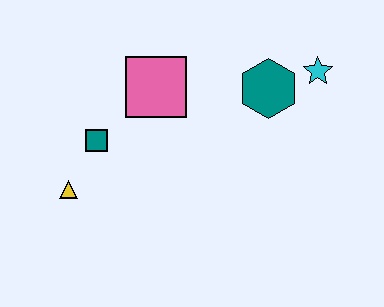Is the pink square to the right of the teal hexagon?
No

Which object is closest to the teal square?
The yellow triangle is closest to the teal square.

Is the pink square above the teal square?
Yes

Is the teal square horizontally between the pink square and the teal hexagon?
No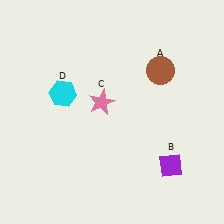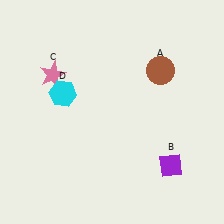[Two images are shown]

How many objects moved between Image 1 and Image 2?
1 object moved between the two images.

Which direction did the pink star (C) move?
The pink star (C) moved left.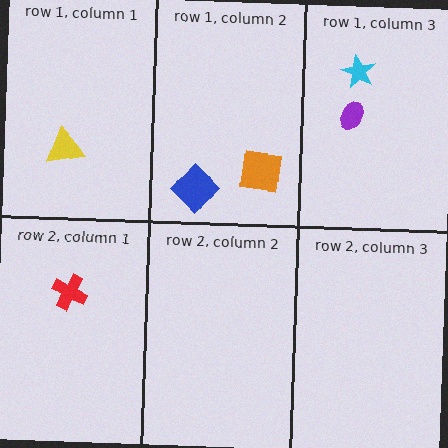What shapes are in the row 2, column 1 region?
The red cross.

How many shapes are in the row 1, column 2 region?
2.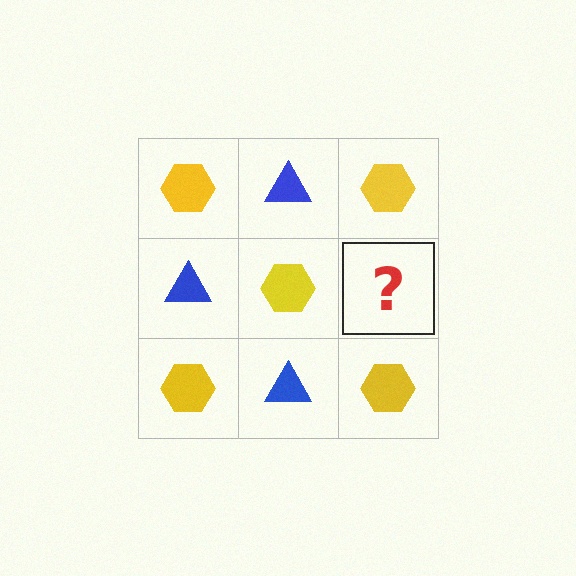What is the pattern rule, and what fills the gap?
The rule is that it alternates yellow hexagon and blue triangle in a checkerboard pattern. The gap should be filled with a blue triangle.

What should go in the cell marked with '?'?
The missing cell should contain a blue triangle.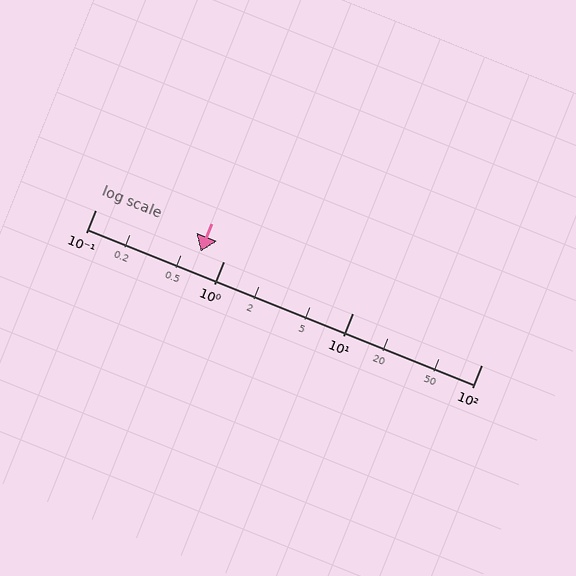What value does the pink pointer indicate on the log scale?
The pointer indicates approximately 0.66.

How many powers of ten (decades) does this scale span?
The scale spans 3 decades, from 0.1 to 100.